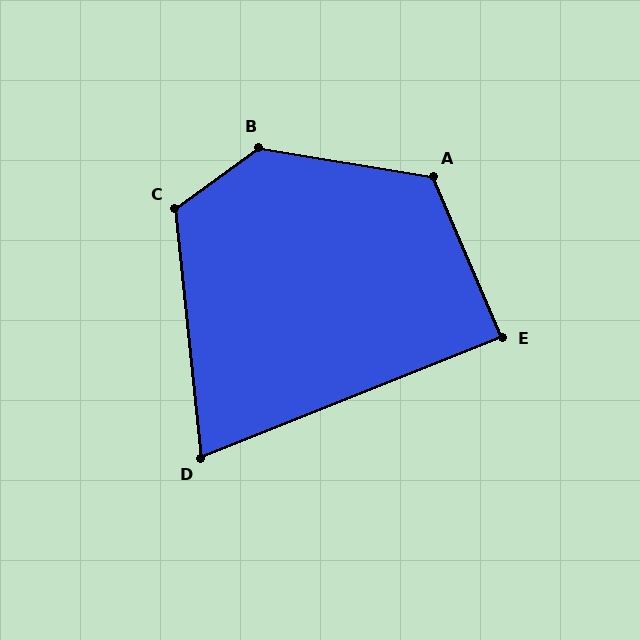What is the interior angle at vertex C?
Approximately 120 degrees (obtuse).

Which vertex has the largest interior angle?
B, at approximately 135 degrees.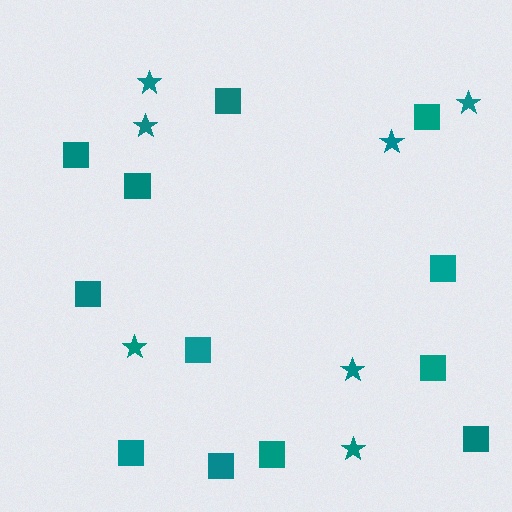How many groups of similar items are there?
There are 2 groups: one group of squares (12) and one group of stars (7).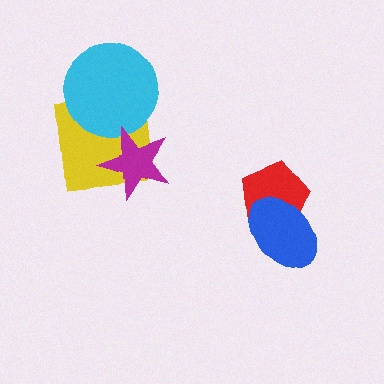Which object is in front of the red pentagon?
The blue ellipse is in front of the red pentagon.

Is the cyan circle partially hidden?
Yes, it is partially covered by another shape.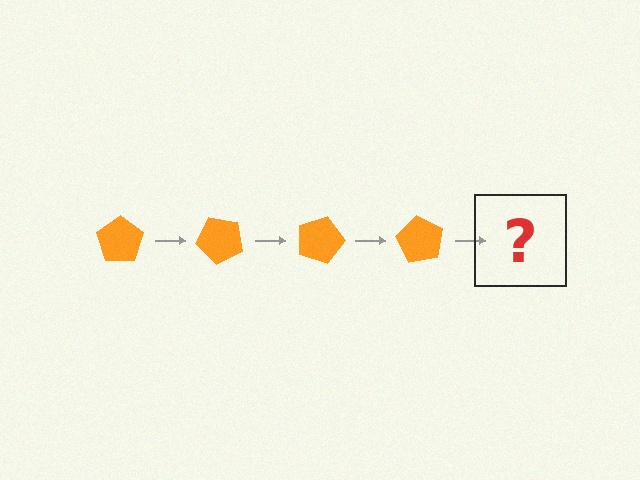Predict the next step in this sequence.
The next step is an orange pentagon rotated 180 degrees.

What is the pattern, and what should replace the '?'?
The pattern is that the pentagon rotates 45 degrees each step. The '?' should be an orange pentagon rotated 180 degrees.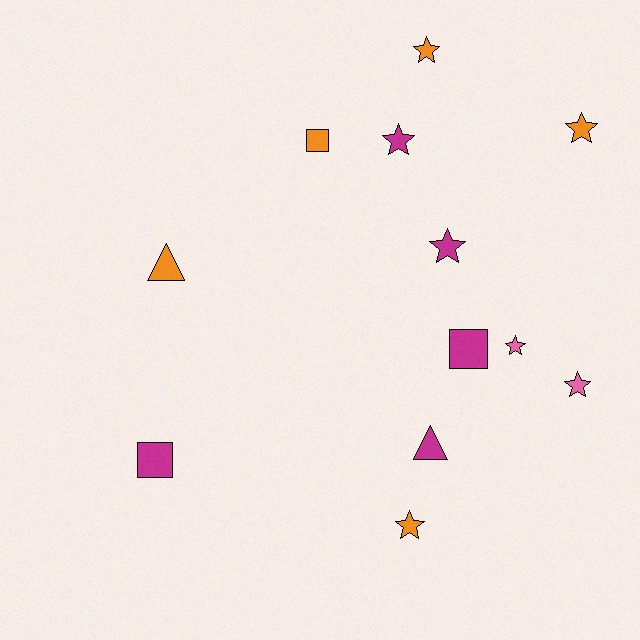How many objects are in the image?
There are 12 objects.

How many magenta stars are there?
There are 2 magenta stars.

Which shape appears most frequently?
Star, with 7 objects.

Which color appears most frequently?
Magenta, with 5 objects.